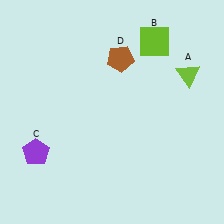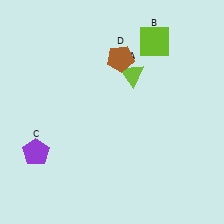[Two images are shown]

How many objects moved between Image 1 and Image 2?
1 object moved between the two images.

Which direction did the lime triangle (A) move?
The lime triangle (A) moved left.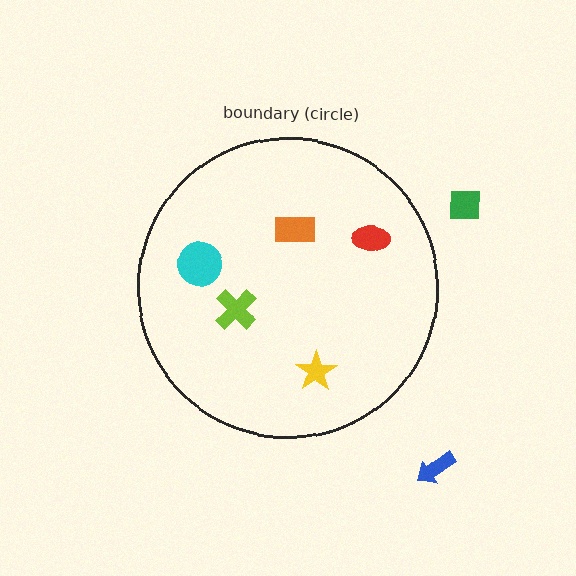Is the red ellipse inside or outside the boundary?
Inside.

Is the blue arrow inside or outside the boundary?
Outside.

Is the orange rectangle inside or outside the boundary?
Inside.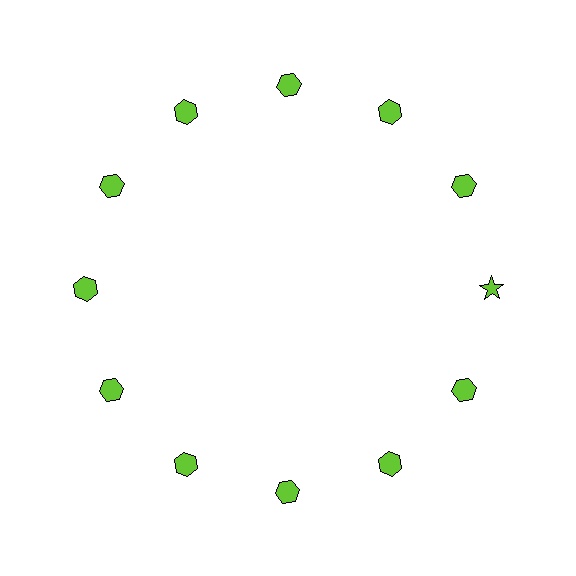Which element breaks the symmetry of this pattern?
The lime star at roughly the 3 o'clock position breaks the symmetry. All other shapes are lime hexagons.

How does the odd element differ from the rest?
It has a different shape: star instead of hexagon.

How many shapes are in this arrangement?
There are 12 shapes arranged in a ring pattern.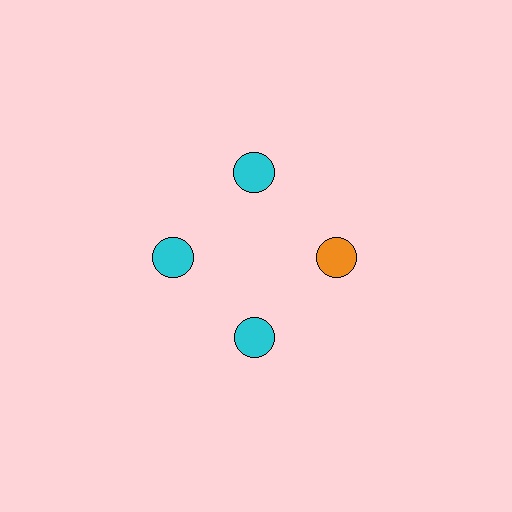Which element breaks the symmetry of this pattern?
The orange circle at roughly the 3 o'clock position breaks the symmetry. All other shapes are cyan circles.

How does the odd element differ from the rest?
It has a different color: orange instead of cyan.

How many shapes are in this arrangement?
There are 4 shapes arranged in a ring pattern.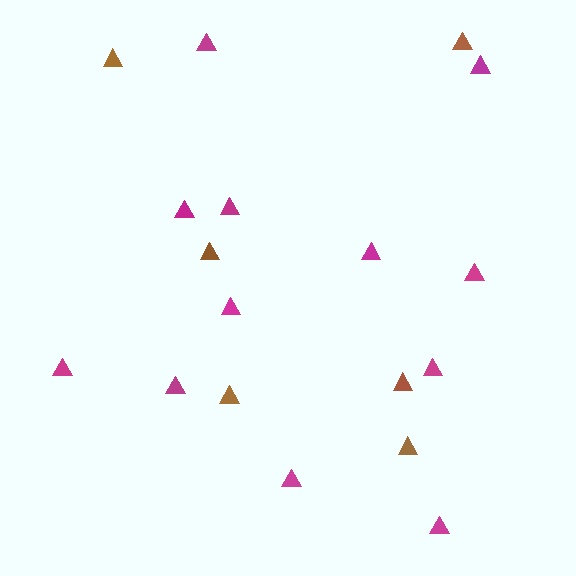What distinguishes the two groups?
There are 2 groups: one group of brown triangles (6) and one group of magenta triangles (12).